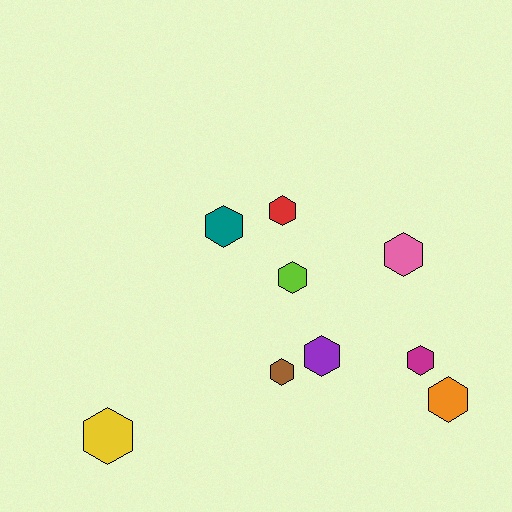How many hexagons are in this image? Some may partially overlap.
There are 9 hexagons.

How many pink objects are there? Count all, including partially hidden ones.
There is 1 pink object.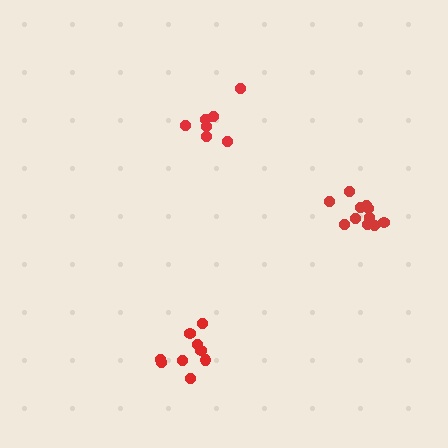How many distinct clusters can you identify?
There are 3 distinct clusters.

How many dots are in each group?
Group 1: 7 dots, Group 2: 9 dots, Group 3: 11 dots (27 total).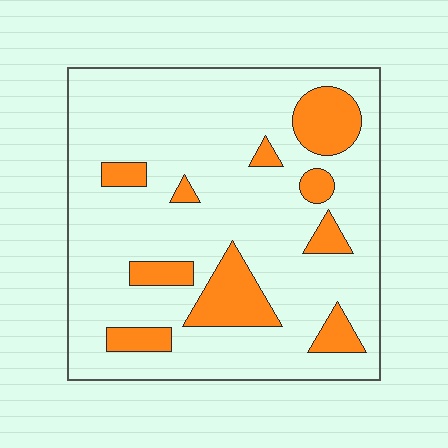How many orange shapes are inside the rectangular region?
10.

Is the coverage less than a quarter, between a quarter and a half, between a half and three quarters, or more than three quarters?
Less than a quarter.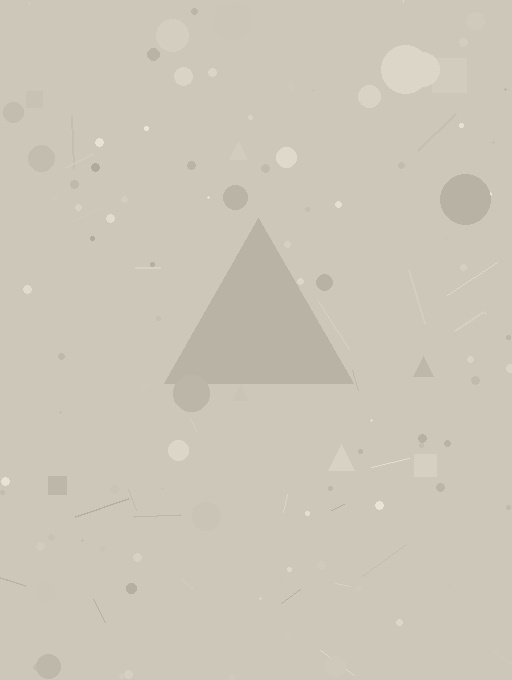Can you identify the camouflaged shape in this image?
The camouflaged shape is a triangle.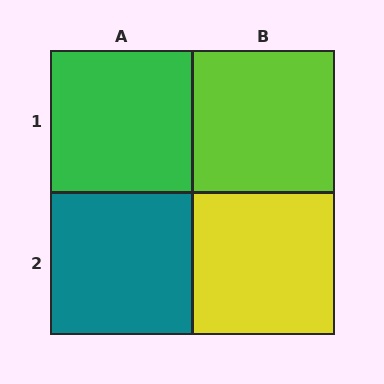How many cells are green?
1 cell is green.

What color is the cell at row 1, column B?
Lime.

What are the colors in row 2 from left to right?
Teal, yellow.